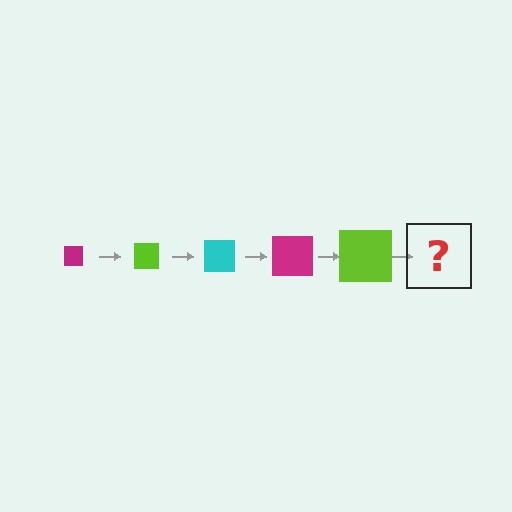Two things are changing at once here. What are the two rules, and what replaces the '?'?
The two rules are that the square grows larger each step and the color cycles through magenta, lime, and cyan. The '?' should be a cyan square, larger than the previous one.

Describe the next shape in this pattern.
It should be a cyan square, larger than the previous one.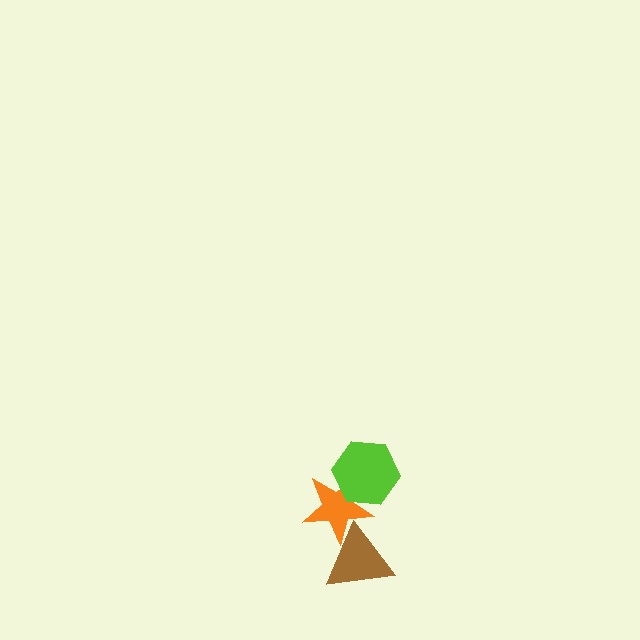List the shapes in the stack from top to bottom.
From top to bottom: the lime hexagon, the orange star, the brown triangle.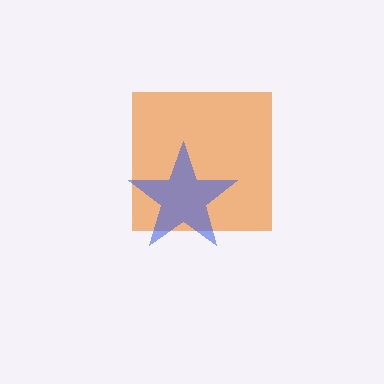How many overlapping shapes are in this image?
There are 2 overlapping shapes in the image.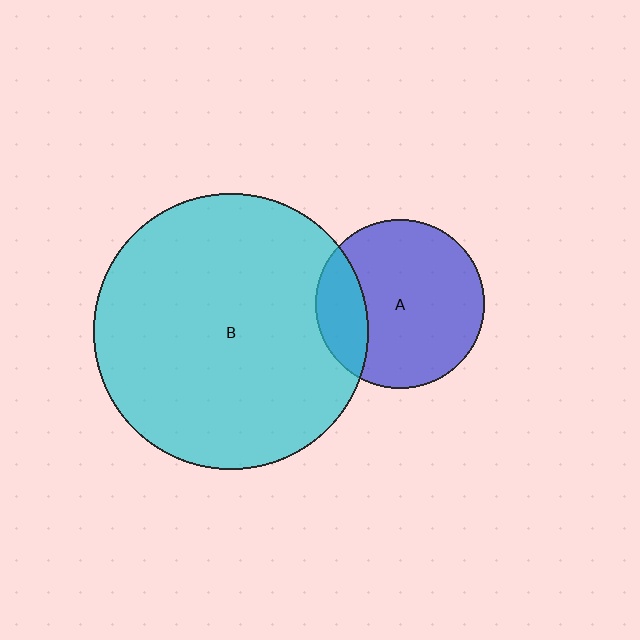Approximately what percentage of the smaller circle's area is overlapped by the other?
Approximately 20%.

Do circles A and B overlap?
Yes.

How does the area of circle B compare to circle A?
Approximately 2.7 times.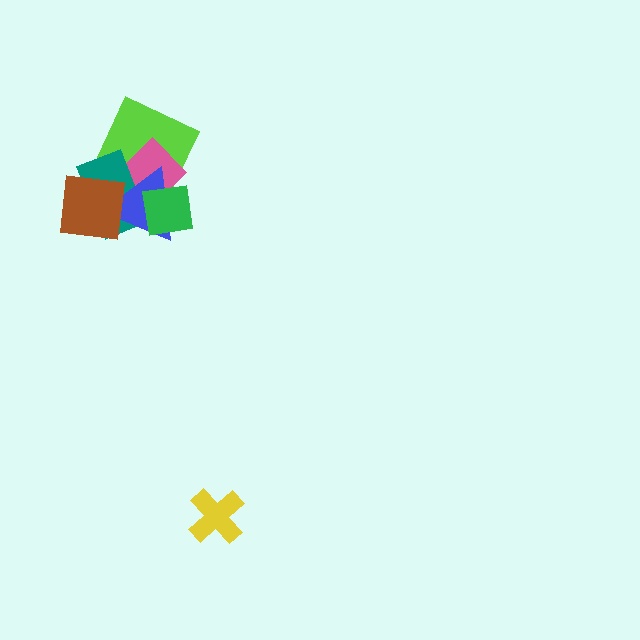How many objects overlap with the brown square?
2 objects overlap with the brown square.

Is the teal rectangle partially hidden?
Yes, it is partially covered by another shape.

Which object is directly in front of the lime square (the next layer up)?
The pink diamond is directly in front of the lime square.